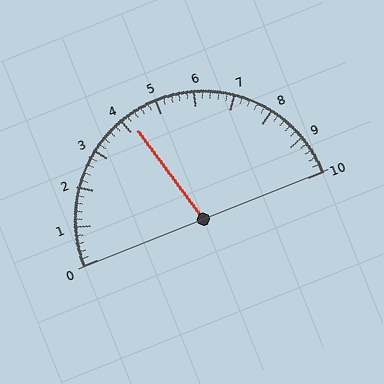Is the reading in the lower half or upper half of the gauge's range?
The reading is in the lower half of the range (0 to 10).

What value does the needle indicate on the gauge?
The needle indicates approximately 4.2.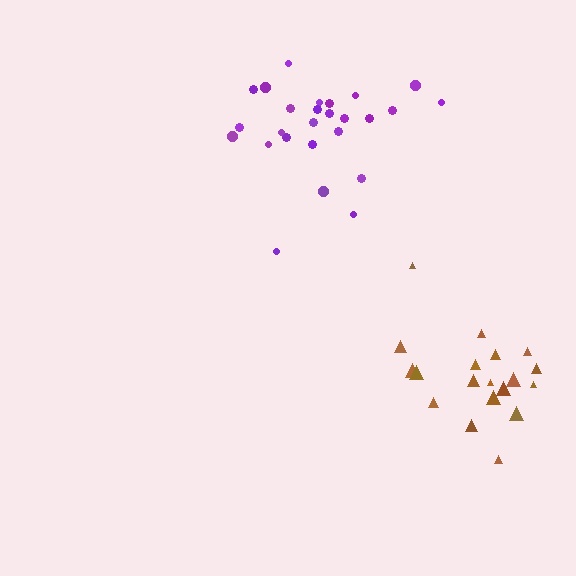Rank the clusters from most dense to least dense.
brown, purple.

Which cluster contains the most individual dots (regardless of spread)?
Purple (26).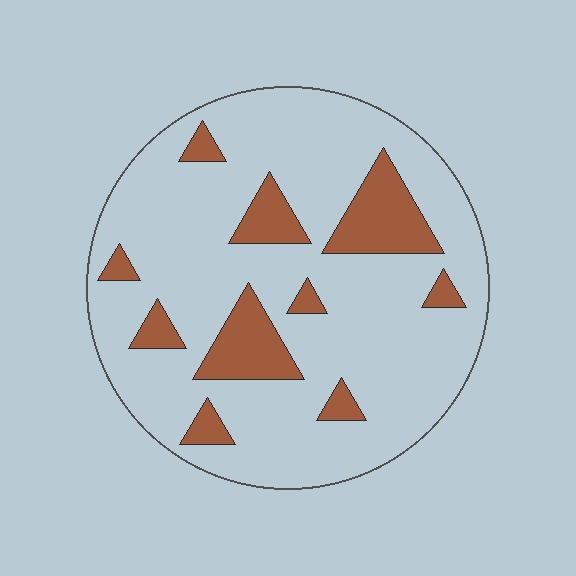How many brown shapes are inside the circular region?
10.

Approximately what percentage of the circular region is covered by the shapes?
Approximately 20%.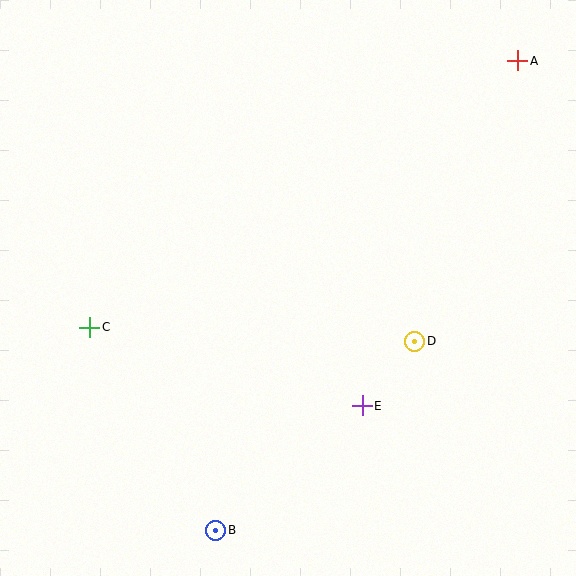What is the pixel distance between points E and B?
The distance between E and B is 192 pixels.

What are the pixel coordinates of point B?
Point B is at (216, 530).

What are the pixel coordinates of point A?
Point A is at (518, 61).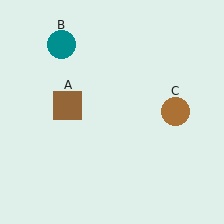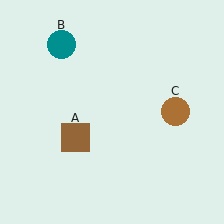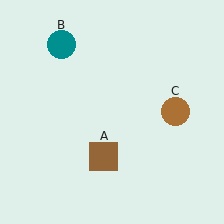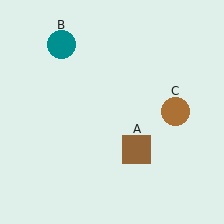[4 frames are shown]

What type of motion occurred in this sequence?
The brown square (object A) rotated counterclockwise around the center of the scene.